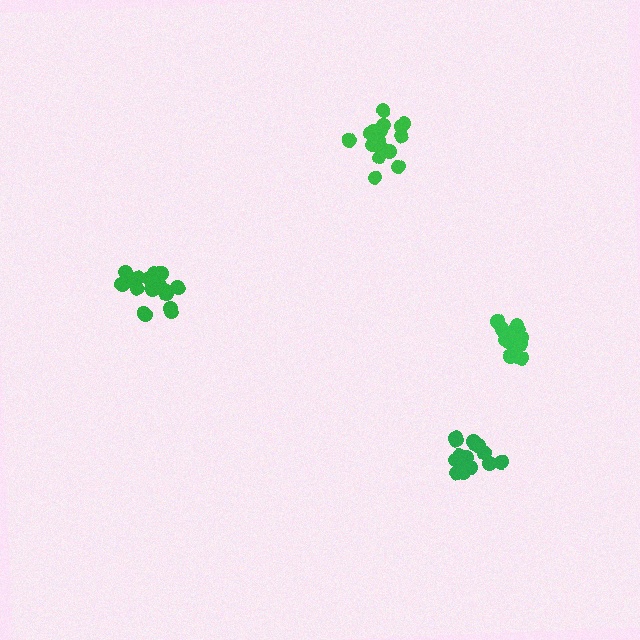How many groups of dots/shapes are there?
There are 4 groups.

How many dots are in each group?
Group 1: 15 dots, Group 2: 19 dots, Group 3: 16 dots, Group 4: 19 dots (69 total).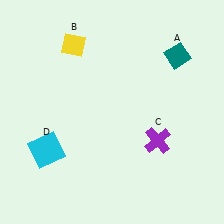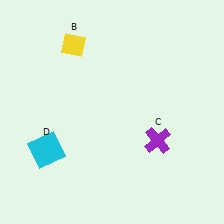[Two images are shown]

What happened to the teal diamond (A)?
The teal diamond (A) was removed in Image 2. It was in the top-right area of Image 1.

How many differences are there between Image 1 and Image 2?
There is 1 difference between the two images.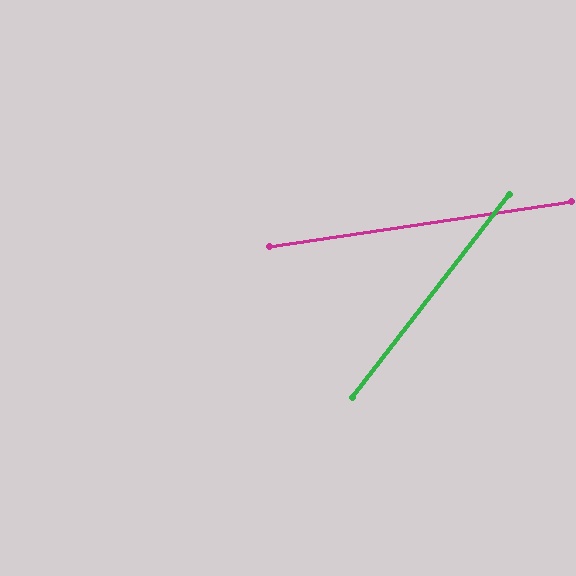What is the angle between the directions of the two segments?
Approximately 44 degrees.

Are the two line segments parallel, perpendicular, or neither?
Neither parallel nor perpendicular — they differ by about 44°.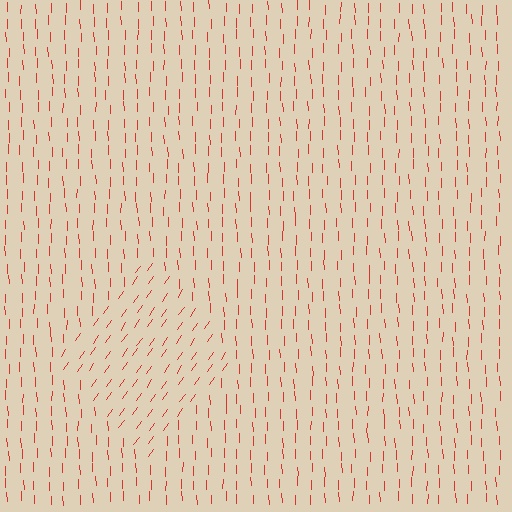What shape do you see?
I see a diamond.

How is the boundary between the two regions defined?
The boundary is defined purely by a change in line orientation (approximately 36 degrees difference). All lines are the same color and thickness.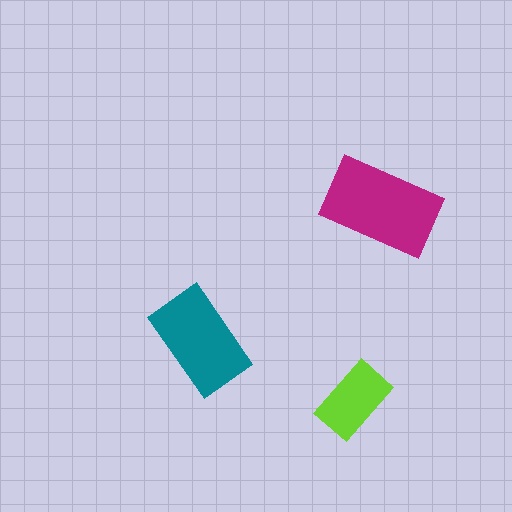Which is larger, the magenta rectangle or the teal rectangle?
The magenta one.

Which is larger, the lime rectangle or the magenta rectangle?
The magenta one.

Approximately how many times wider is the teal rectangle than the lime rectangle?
About 1.5 times wider.